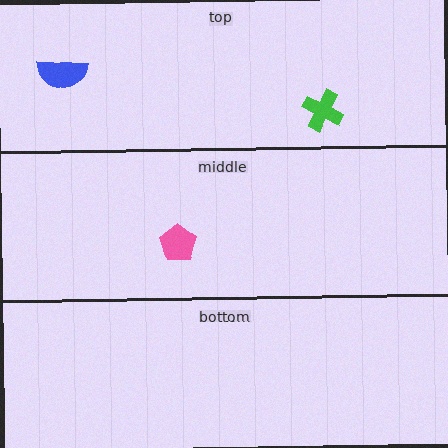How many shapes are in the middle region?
1.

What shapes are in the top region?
The green cross, the blue semicircle.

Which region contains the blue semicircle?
The top region.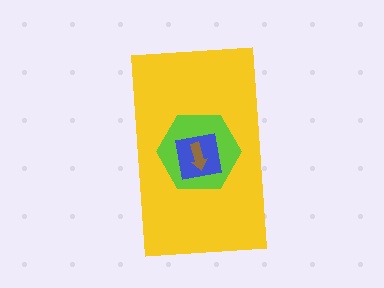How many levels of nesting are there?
4.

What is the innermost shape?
The brown arrow.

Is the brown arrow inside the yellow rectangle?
Yes.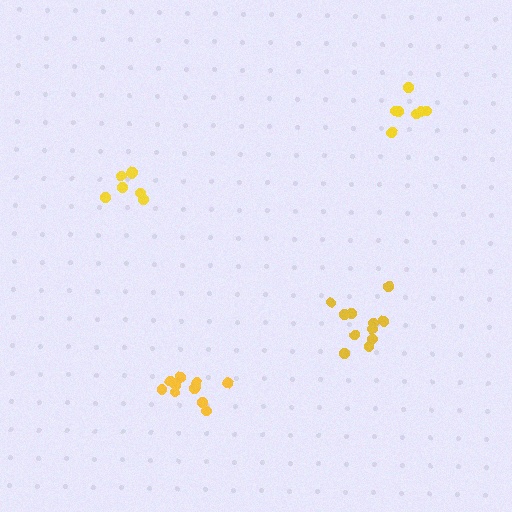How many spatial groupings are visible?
There are 4 spatial groupings.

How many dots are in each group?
Group 1: 7 dots, Group 2: 11 dots, Group 3: 11 dots, Group 4: 7 dots (36 total).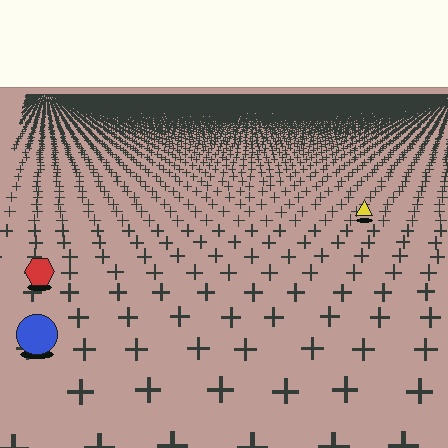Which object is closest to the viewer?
The blue circle is closest. The texture marks near it are larger and more spread out.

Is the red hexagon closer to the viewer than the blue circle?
No. The blue circle is closer — you can tell from the texture gradient: the ground texture is coarser near it.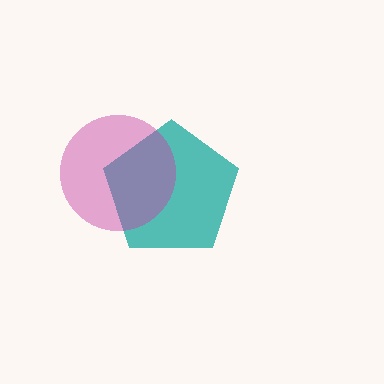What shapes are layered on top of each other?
The layered shapes are: a teal pentagon, a magenta circle.